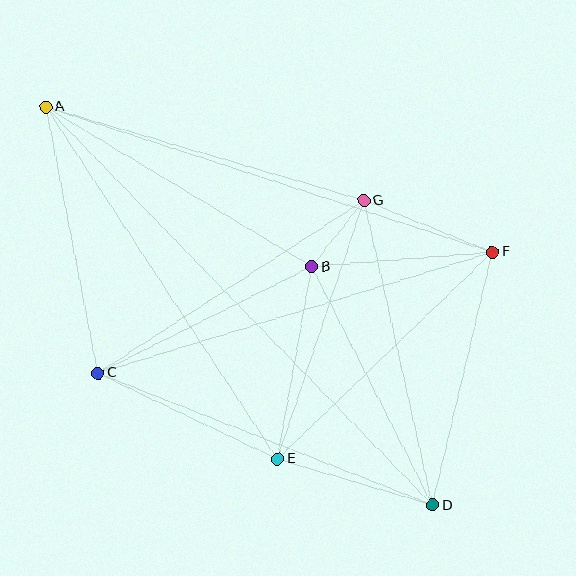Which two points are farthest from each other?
Points A and D are farthest from each other.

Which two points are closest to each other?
Points B and G are closest to each other.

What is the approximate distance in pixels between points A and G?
The distance between A and G is approximately 332 pixels.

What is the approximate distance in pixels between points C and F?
The distance between C and F is approximately 413 pixels.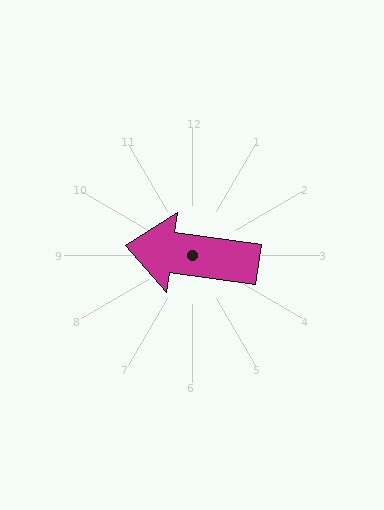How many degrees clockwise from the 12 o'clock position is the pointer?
Approximately 278 degrees.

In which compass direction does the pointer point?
West.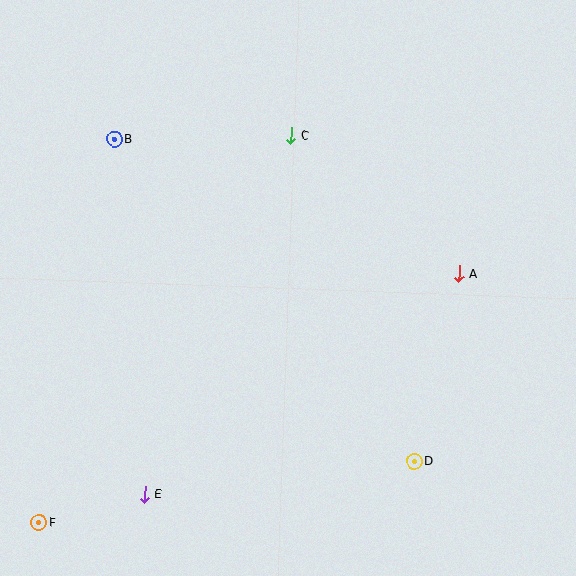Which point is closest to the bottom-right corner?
Point D is closest to the bottom-right corner.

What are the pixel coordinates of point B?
Point B is at (114, 139).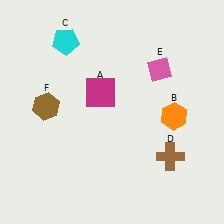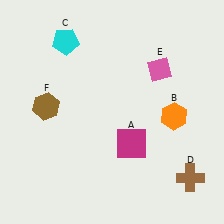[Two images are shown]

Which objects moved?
The objects that moved are: the magenta square (A), the brown cross (D).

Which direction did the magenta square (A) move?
The magenta square (A) moved down.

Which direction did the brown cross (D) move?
The brown cross (D) moved down.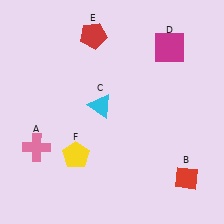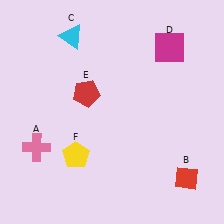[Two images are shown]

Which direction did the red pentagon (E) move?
The red pentagon (E) moved down.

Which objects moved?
The objects that moved are: the cyan triangle (C), the red pentagon (E).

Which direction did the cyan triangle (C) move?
The cyan triangle (C) moved up.